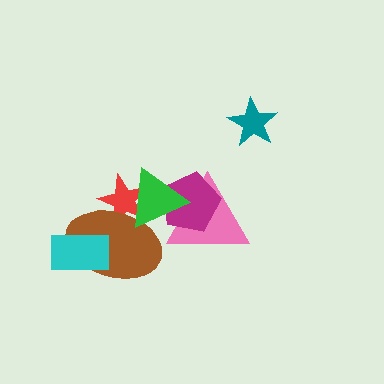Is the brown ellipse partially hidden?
Yes, it is partially covered by another shape.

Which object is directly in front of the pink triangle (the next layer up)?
The magenta pentagon is directly in front of the pink triangle.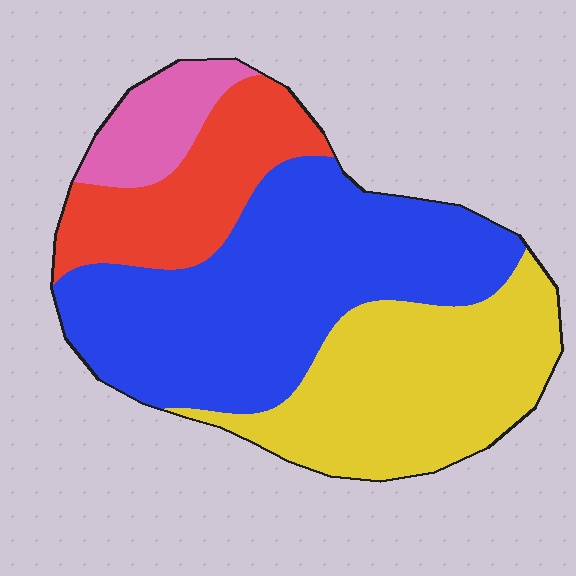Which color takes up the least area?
Pink, at roughly 10%.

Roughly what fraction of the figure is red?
Red covers around 15% of the figure.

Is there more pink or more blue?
Blue.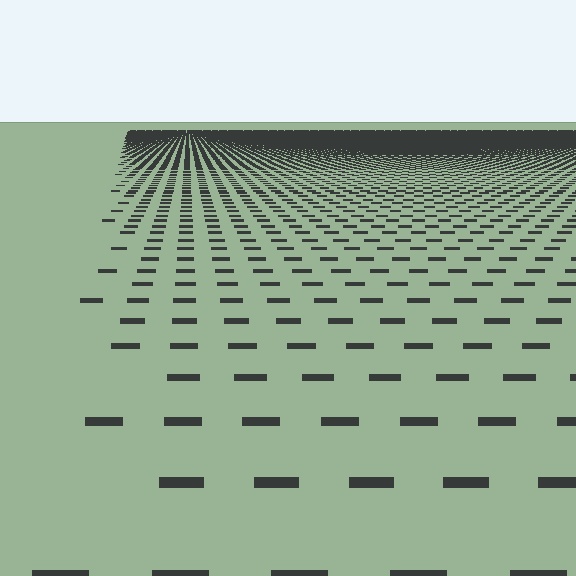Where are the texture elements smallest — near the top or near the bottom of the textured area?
Near the top.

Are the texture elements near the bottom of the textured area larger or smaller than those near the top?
Larger. Near the bottom, elements are closer to the viewer and appear at a bigger on-screen size.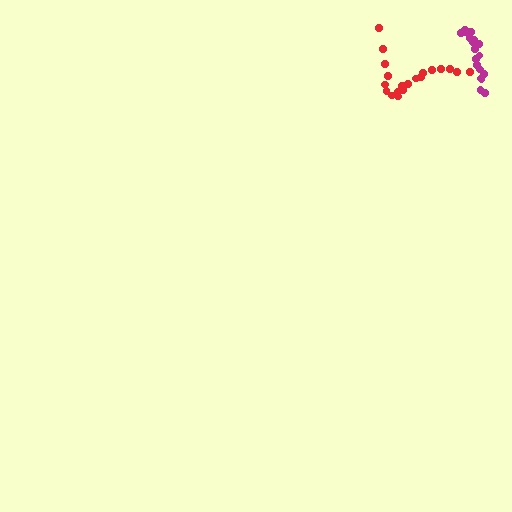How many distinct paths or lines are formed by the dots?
There are 2 distinct paths.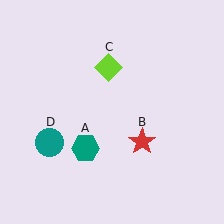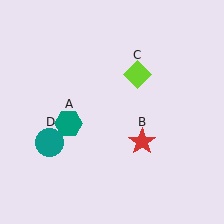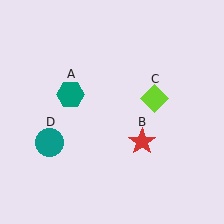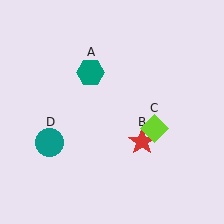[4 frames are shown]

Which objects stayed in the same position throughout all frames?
Red star (object B) and teal circle (object D) remained stationary.